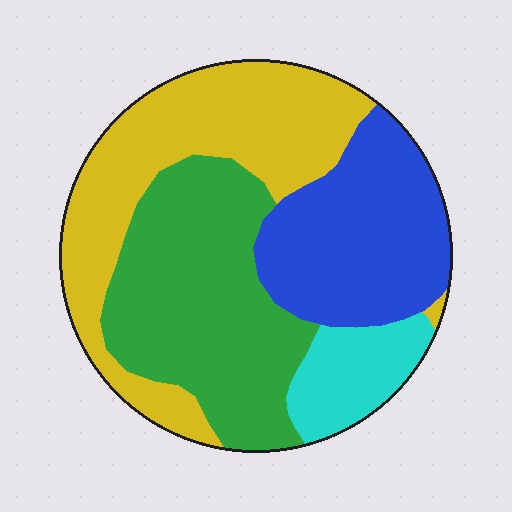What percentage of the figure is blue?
Blue covers around 25% of the figure.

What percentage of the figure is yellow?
Yellow covers 33% of the figure.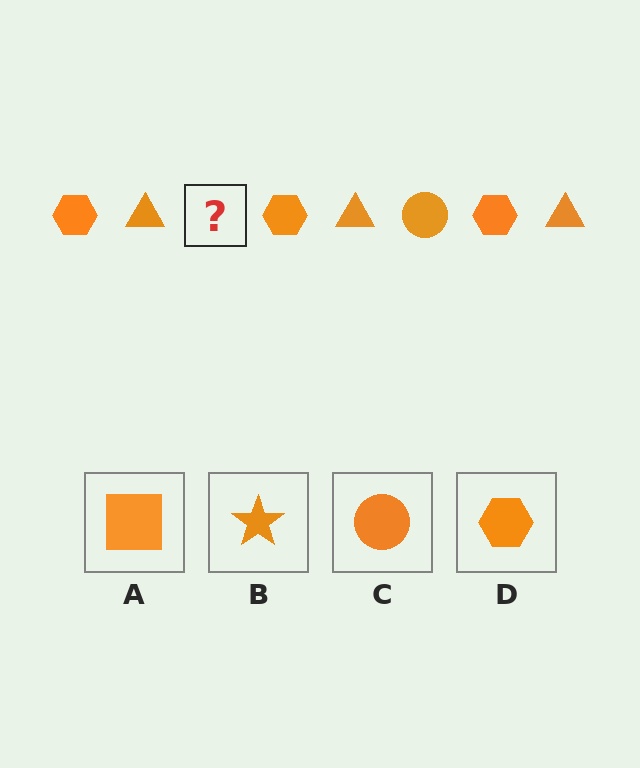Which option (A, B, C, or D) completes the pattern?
C.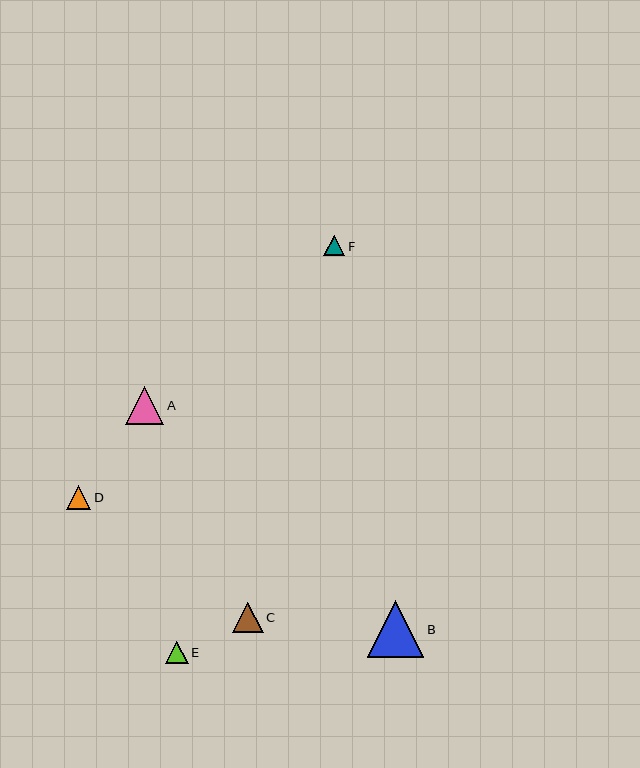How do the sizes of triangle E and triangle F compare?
Triangle E and triangle F are approximately the same size.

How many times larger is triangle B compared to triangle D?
Triangle B is approximately 2.3 times the size of triangle D.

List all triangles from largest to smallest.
From largest to smallest: B, A, C, D, E, F.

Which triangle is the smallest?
Triangle F is the smallest with a size of approximately 21 pixels.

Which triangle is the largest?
Triangle B is the largest with a size of approximately 56 pixels.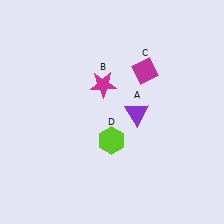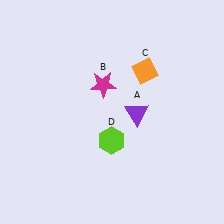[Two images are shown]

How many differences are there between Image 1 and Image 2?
There is 1 difference between the two images.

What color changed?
The diamond (C) changed from magenta in Image 1 to orange in Image 2.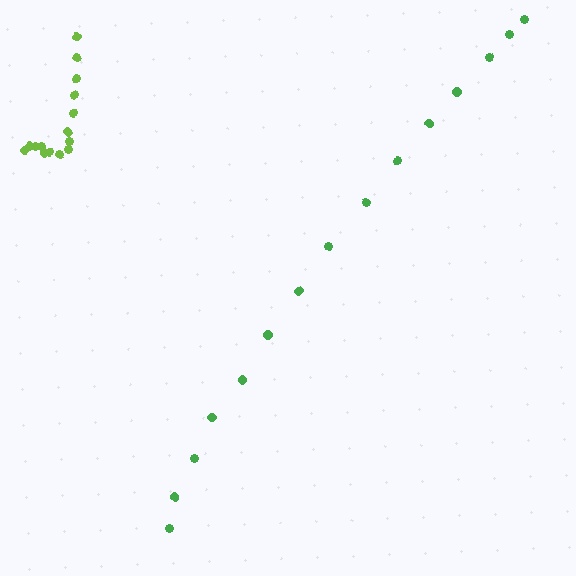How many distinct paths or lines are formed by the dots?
There are 2 distinct paths.